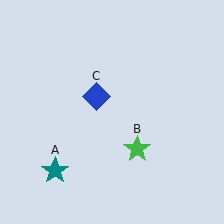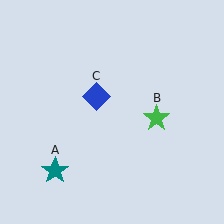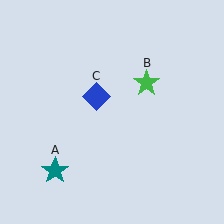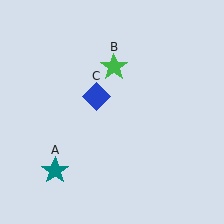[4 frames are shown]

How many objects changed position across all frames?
1 object changed position: green star (object B).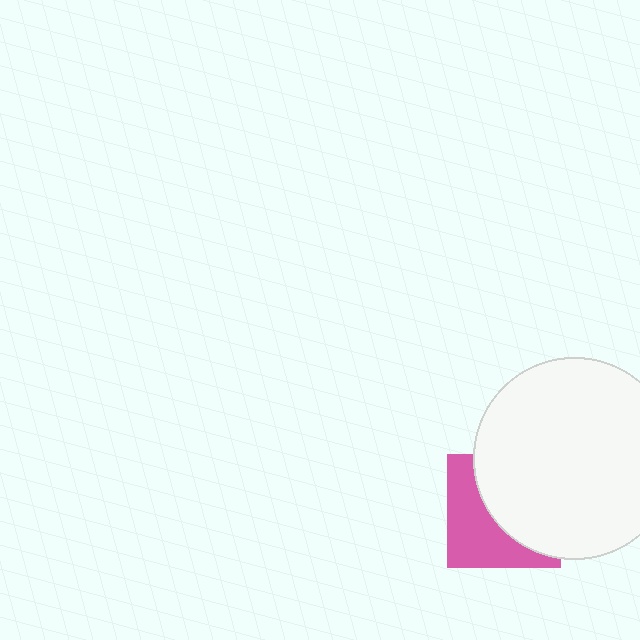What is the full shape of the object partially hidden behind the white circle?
The partially hidden object is a pink square.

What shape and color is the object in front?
The object in front is a white circle.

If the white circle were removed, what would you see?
You would see the complete pink square.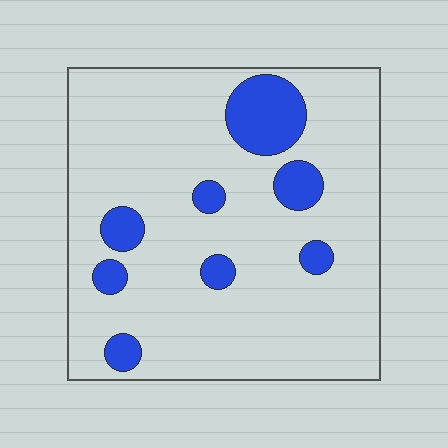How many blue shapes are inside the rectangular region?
8.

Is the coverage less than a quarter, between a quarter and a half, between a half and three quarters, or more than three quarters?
Less than a quarter.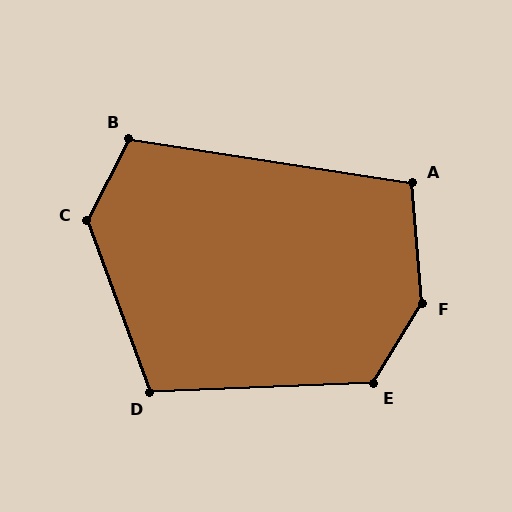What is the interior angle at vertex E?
Approximately 124 degrees (obtuse).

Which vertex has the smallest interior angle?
A, at approximately 103 degrees.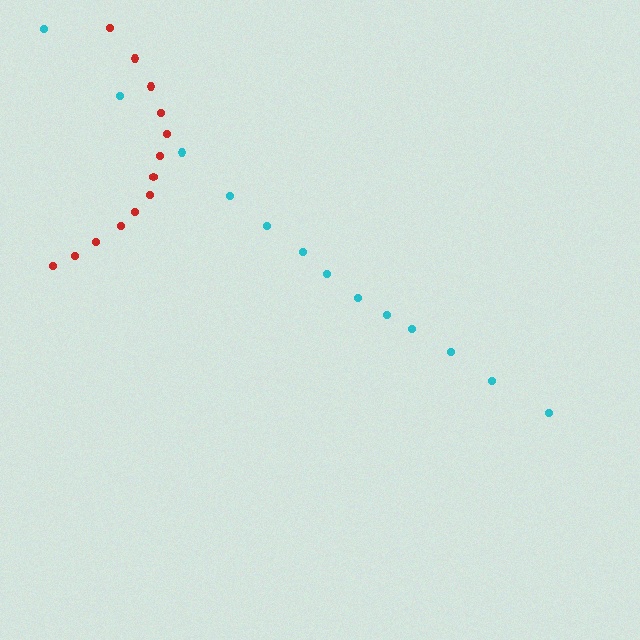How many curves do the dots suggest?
There are 2 distinct paths.